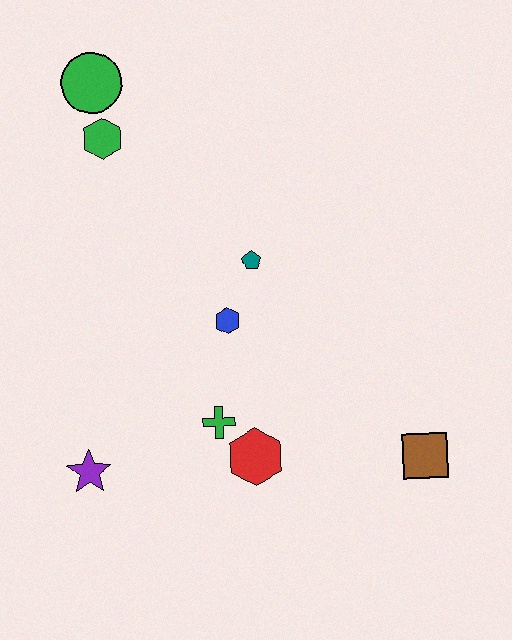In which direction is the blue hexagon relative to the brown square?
The blue hexagon is to the left of the brown square.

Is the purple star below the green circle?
Yes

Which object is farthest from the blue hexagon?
The green circle is farthest from the blue hexagon.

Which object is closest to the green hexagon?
The green circle is closest to the green hexagon.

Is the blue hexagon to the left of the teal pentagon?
Yes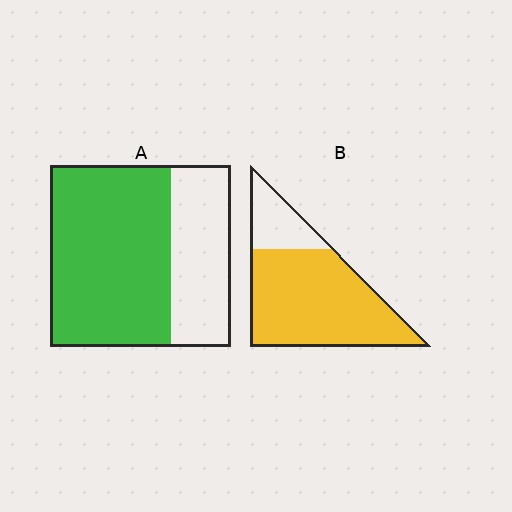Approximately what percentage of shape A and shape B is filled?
A is approximately 65% and B is approximately 80%.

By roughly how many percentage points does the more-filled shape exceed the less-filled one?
By roughly 10 percentage points (B over A).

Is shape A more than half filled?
Yes.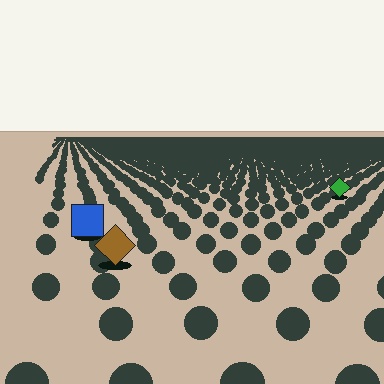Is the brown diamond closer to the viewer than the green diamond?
Yes. The brown diamond is closer — you can tell from the texture gradient: the ground texture is coarser near it.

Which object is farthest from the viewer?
The green diamond is farthest from the viewer. It appears smaller and the ground texture around it is denser.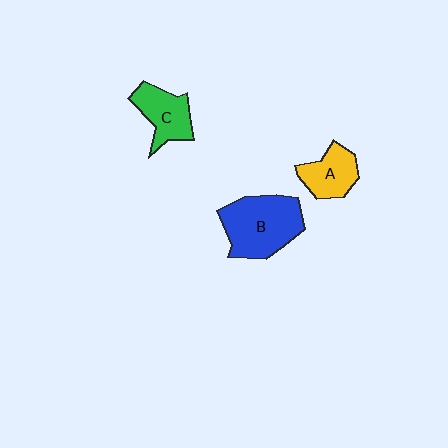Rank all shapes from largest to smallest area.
From largest to smallest: B (blue), C (green), A (yellow).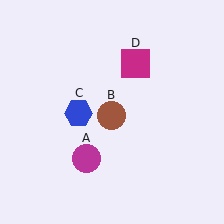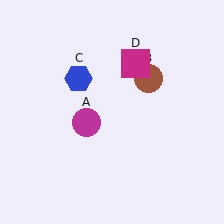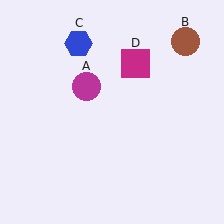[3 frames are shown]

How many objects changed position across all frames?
3 objects changed position: magenta circle (object A), brown circle (object B), blue hexagon (object C).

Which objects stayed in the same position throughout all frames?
Magenta square (object D) remained stationary.